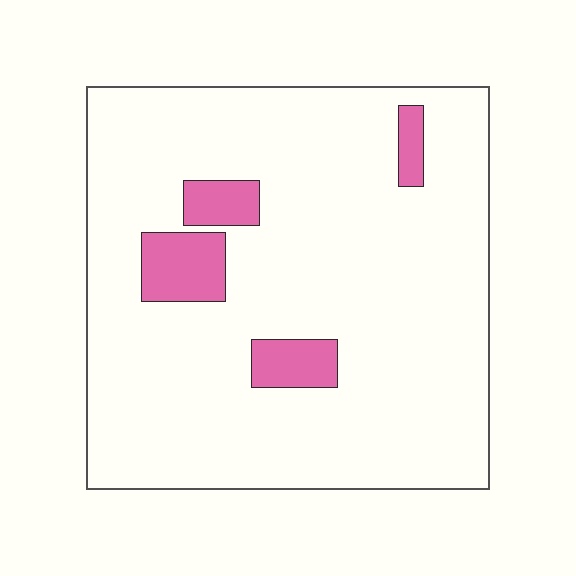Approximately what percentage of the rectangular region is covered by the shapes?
Approximately 10%.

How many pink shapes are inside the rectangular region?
4.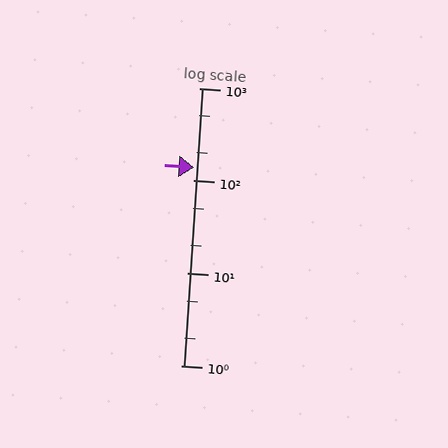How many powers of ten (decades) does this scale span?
The scale spans 3 decades, from 1 to 1000.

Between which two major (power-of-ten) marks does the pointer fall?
The pointer is between 100 and 1000.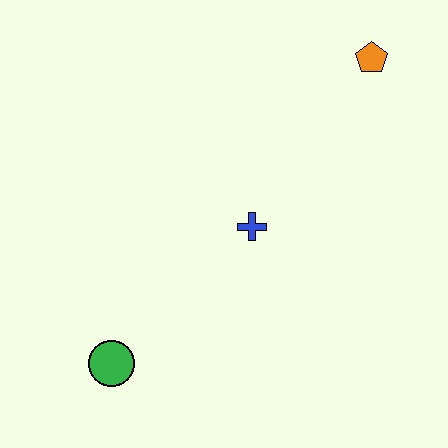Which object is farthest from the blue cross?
The orange pentagon is farthest from the blue cross.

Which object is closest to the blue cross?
The green circle is closest to the blue cross.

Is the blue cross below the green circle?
No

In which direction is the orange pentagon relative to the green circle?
The orange pentagon is above the green circle.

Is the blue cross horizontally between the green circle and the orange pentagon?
Yes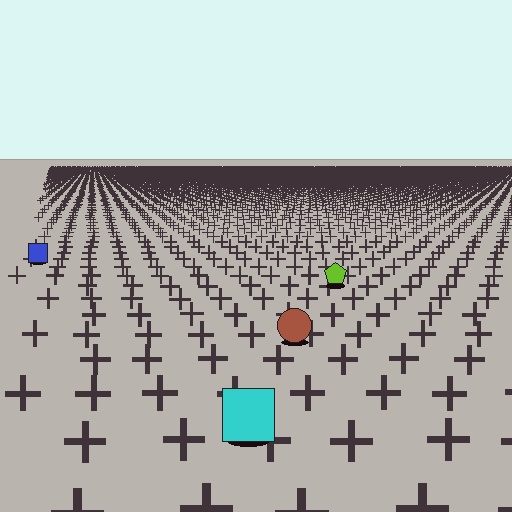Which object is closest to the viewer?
The cyan square is closest. The texture marks near it are larger and more spread out.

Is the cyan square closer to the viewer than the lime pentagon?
Yes. The cyan square is closer — you can tell from the texture gradient: the ground texture is coarser near it.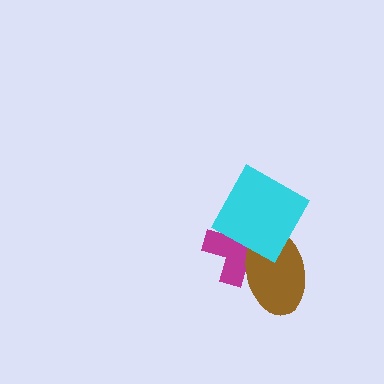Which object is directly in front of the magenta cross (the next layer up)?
The brown ellipse is directly in front of the magenta cross.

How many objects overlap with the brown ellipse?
2 objects overlap with the brown ellipse.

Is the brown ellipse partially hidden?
Yes, it is partially covered by another shape.